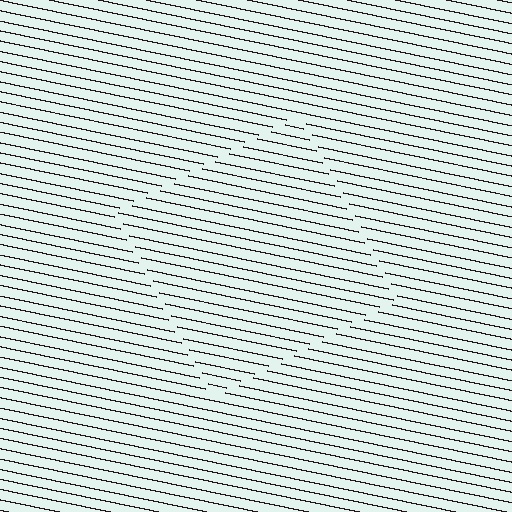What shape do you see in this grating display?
An illusory square. The interior of the shape contains the same grating, shifted by half a period — the contour is defined by the phase discontinuity where line-ends from the inner and outer gratings abut.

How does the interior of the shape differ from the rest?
The interior of the shape contains the same grating, shifted by half a period — the contour is defined by the phase discontinuity where line-ends from the inner and outer gratings abut.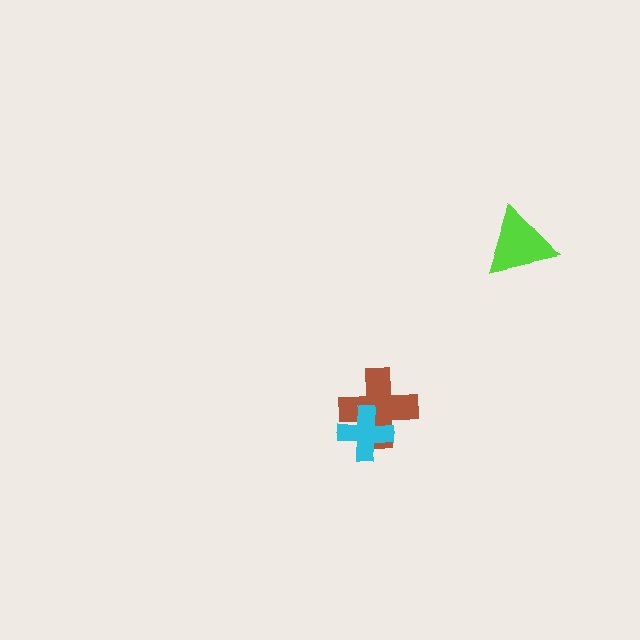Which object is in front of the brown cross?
The cyan cross is in front of the brown cross.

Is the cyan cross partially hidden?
No, no other shape covers it.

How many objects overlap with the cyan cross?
1 object overlaps with the cyan cross.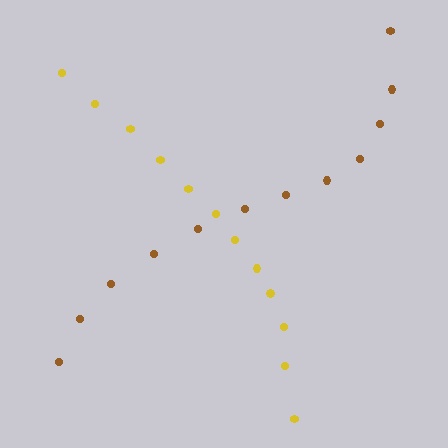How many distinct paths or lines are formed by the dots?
There are 2 distinct paths.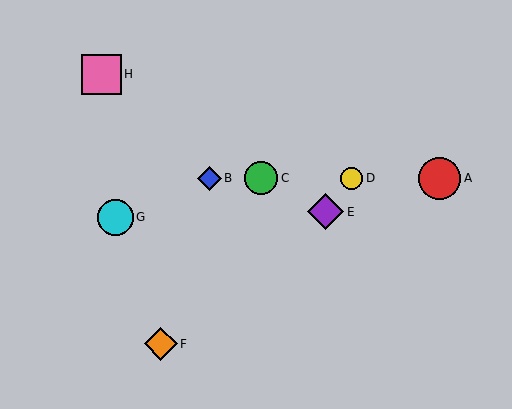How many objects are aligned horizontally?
4 objects (A, B, C, D) are aligned horizontally.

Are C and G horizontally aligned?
No, C is at y≈178 and G is at y≈217.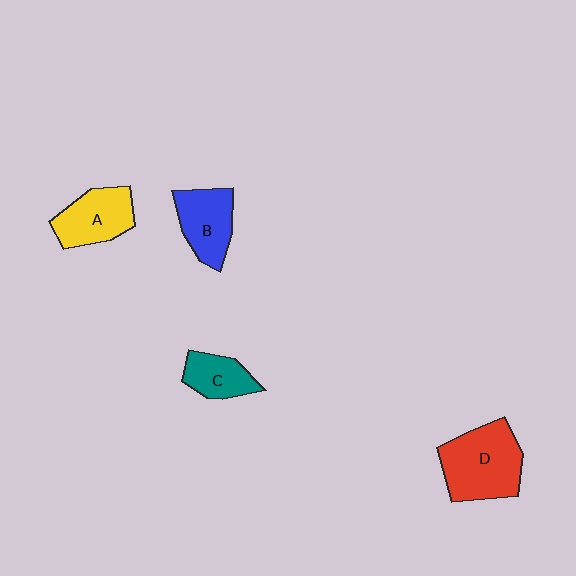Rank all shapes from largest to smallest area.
From largest to smallest: D (red), A (yellow), B (blue), C (teal).